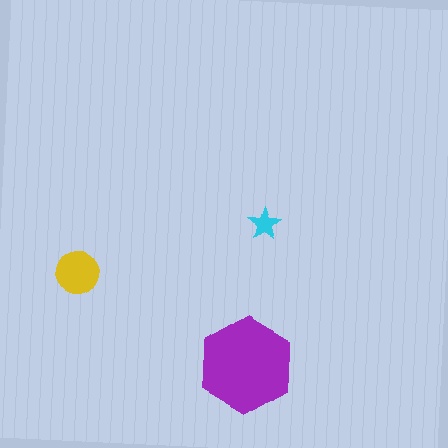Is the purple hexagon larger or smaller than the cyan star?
Larger.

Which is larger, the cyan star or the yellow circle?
The yellow circle.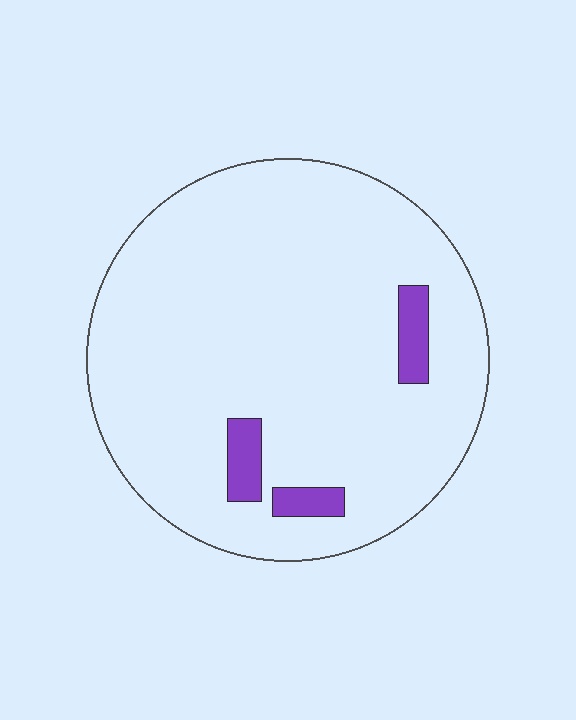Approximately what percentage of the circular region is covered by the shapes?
Approximately 5%.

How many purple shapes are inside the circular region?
3.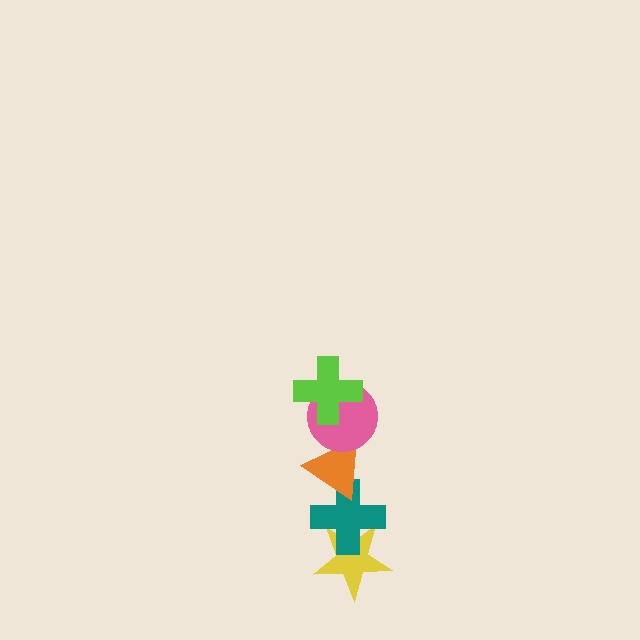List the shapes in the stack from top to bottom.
From top to bottom: the lime cross, the pink circle, the orange triangle, the teal cross, the yellow star.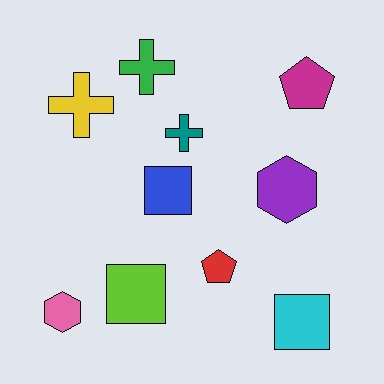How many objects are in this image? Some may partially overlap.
There are 10 objects.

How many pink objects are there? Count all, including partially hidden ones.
There is 1 pink object.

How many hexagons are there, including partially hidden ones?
There are 2 hexagons.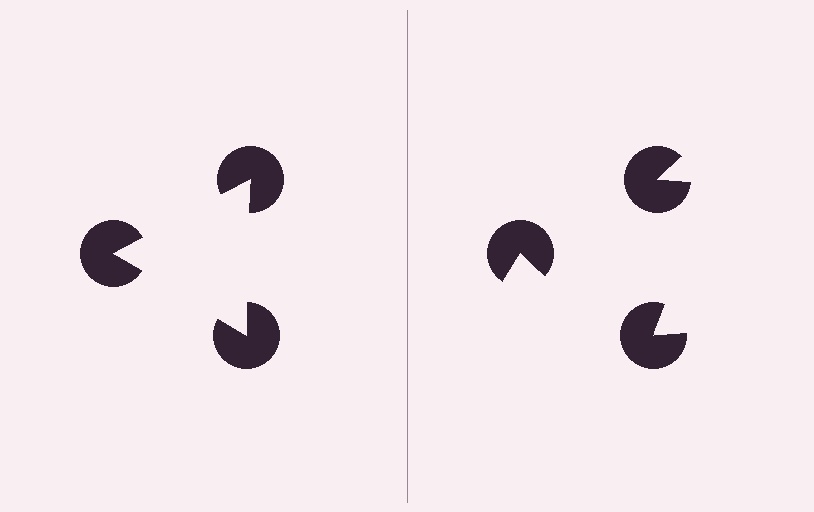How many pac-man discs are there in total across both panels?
6 — 3 on each side.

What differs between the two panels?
The pac-man discs are positioned identically on both sides; only the wedge orientations differ. On the left they align to a triangle; on the right they are misaligned.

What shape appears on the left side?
An illusory triangle.